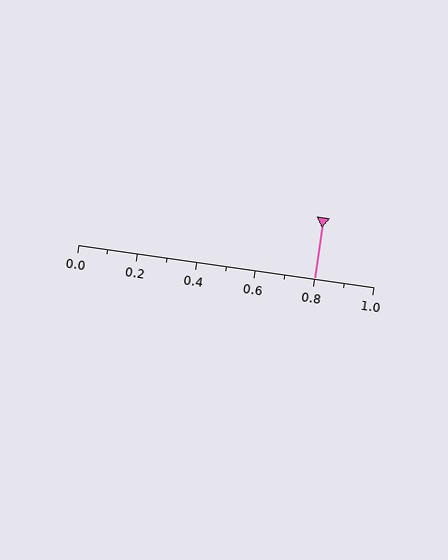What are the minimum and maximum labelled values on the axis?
The axis runs from 0.0 to 1.0.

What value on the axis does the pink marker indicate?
The marker indicates approximately 0.8.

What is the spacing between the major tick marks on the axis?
The major ticks are spaced 0.2 apart.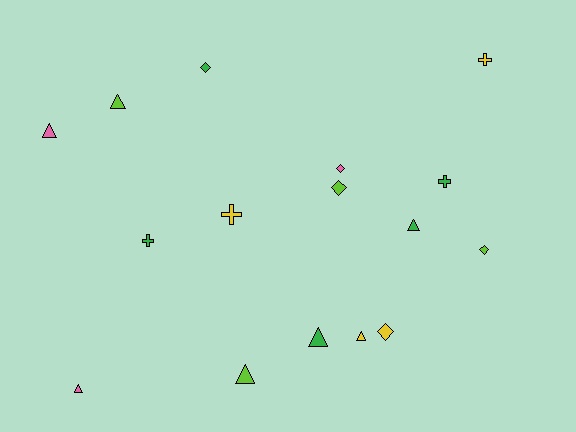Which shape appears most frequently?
Triangle, with 7 objects.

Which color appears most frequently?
Green, with 5 objects.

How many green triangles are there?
There are 2 green triangles.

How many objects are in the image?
There are 16 objects.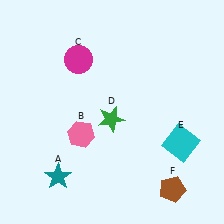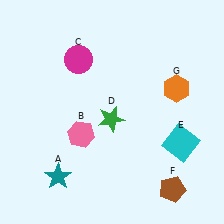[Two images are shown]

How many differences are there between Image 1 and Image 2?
There is 1 difference between the two images.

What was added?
An orange hexagon (G) was added in Image 2.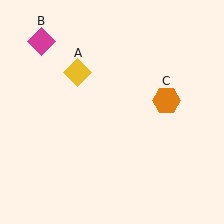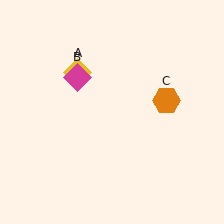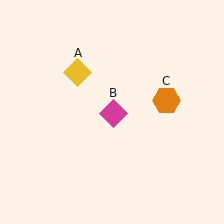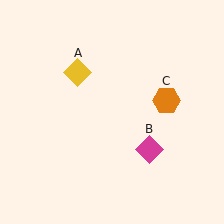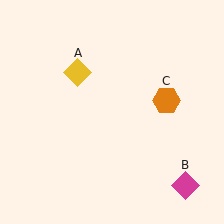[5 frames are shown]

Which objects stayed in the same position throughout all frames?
Yellow diamond (object A) and orange hexagon (object C) remained stationary.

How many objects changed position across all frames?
1 object changed position: magenta diamond (object B).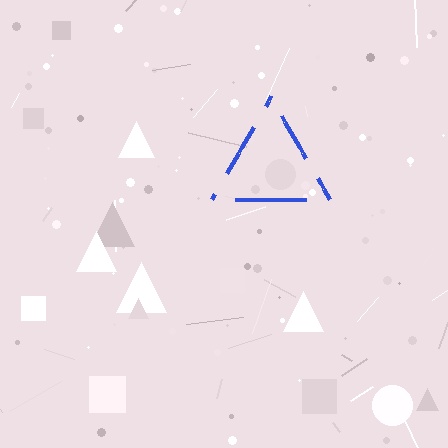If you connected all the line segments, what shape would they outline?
They would outline a triangle.